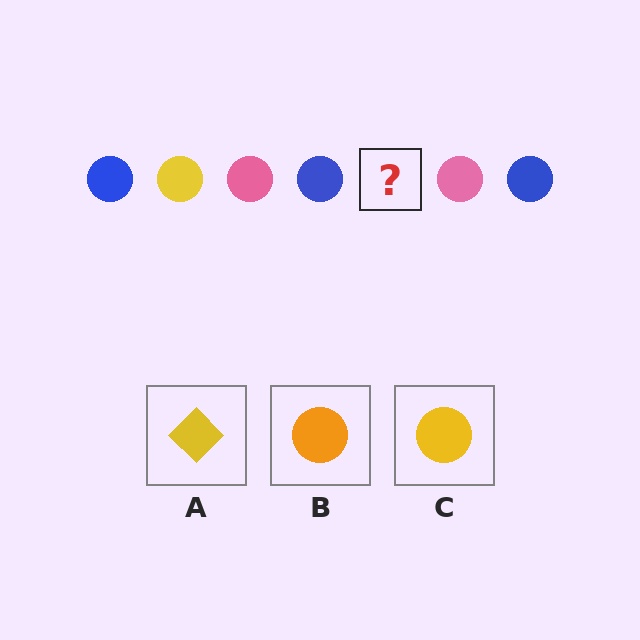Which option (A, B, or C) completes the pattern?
C.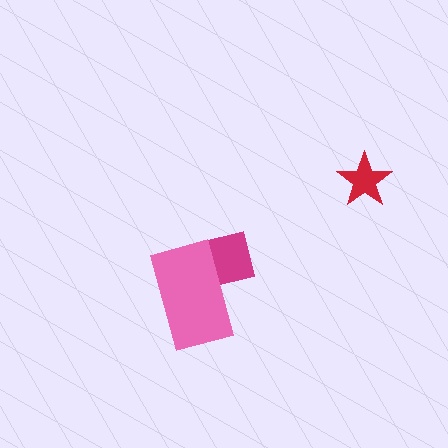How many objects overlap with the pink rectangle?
1 object overlaps with the pink rectangle.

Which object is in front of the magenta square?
The pink rectangle is in front of the magenta square.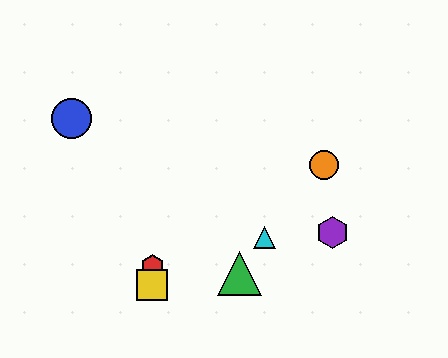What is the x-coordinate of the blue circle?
The blue circle is at x≈71.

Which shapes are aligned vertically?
The red hexagon, the yellow square are aligned vertically.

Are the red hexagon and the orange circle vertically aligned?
No, the red hexagon is at x≈152 and the orange circle is at x≈324.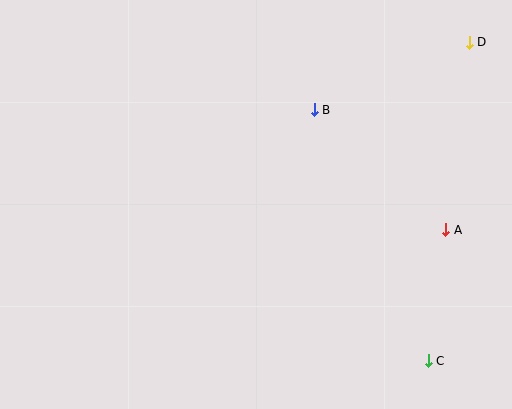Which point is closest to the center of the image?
Point B at (314, 110) is closest to the center.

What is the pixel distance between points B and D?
The distance between B and D is 169 pixels.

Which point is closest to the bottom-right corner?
Point C is closest to the bottom-right corner.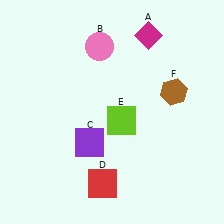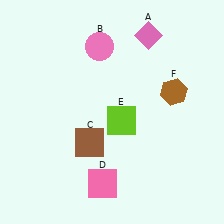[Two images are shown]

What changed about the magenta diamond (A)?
In Image 1, A is magenta. In Image 2, it changed to pink.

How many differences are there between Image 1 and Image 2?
There are 3 differences between the two images.